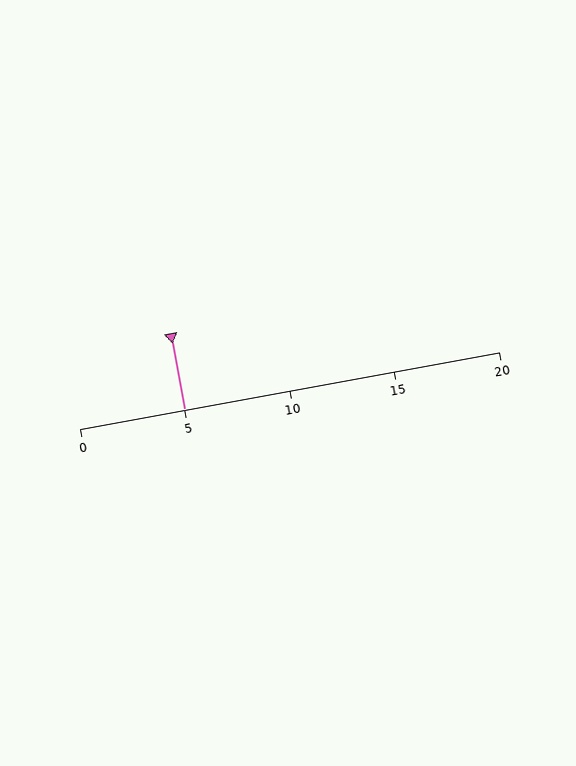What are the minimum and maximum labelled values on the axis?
The axis runs from 0 to 20.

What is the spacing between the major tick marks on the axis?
The major ticks are spaced 5 apart.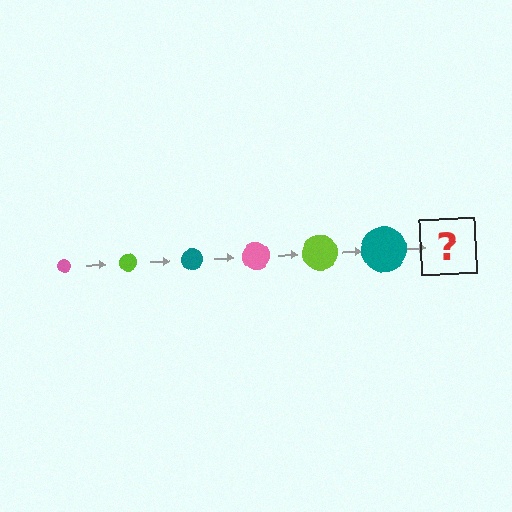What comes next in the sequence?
The next element should be a pink circle, larger than the previous one.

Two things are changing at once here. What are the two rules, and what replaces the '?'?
The two rules are that the circle grows larger each step and the color cycles through pink, lime, and teal. The '?' should be a pink circle, larger than the previous one.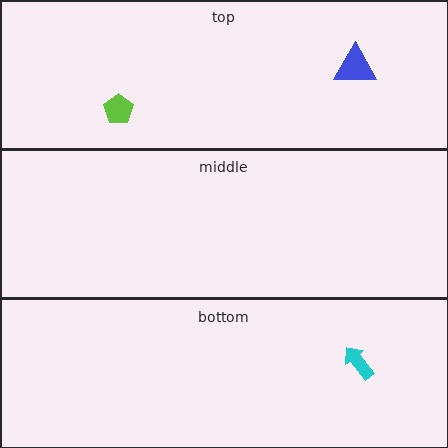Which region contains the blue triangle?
The top region.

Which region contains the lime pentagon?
The top region.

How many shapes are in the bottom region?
1.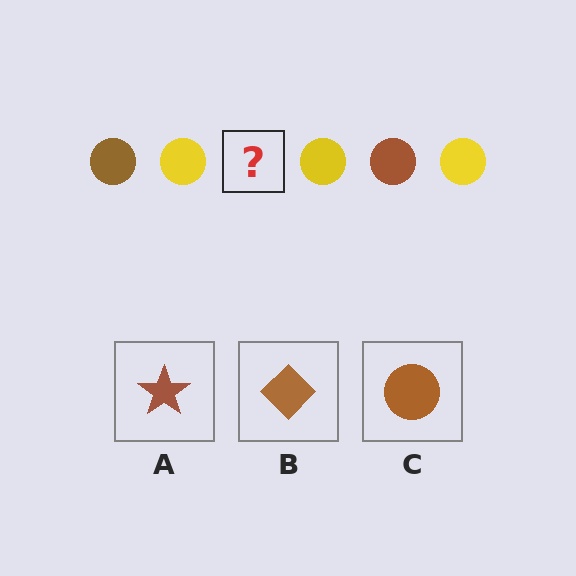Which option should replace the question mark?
Option C.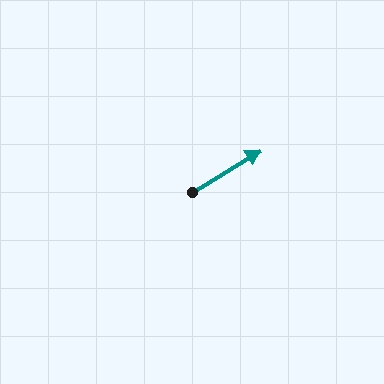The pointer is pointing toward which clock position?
Roughly 2 o'clock.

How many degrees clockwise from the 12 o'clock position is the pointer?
Approximately 58 degrees.